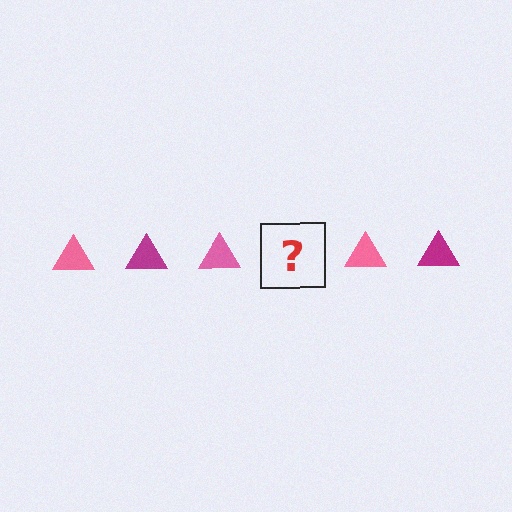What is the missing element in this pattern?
The missing element is a magenta triangle.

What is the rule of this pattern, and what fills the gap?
The rule is that the pattern cycles through pink, magenta triangles. The gap should be filled with a magenta triangle.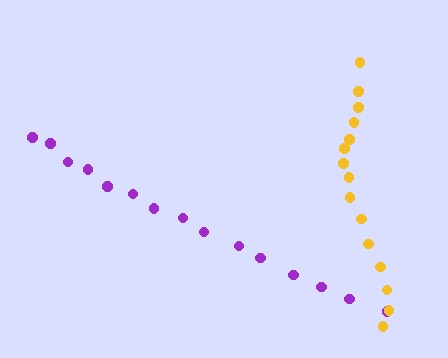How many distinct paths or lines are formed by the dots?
There are 2 distinct paths.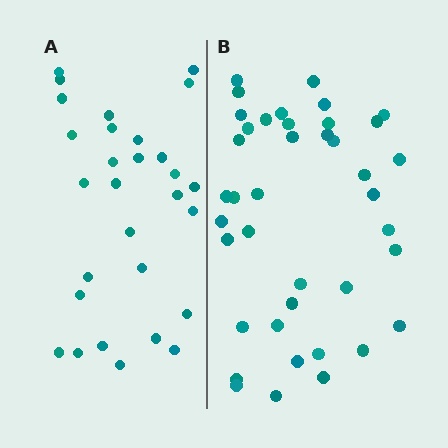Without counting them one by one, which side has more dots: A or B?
Region B (the right region) has more dots.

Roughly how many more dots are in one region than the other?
Region B has roughly 12 or so more dots than region A.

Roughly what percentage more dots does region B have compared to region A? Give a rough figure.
About 40% more.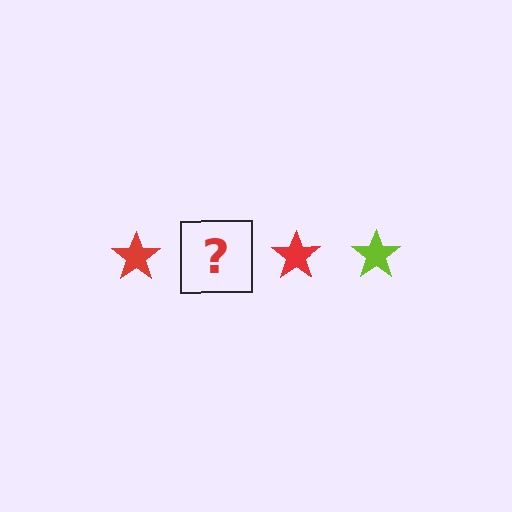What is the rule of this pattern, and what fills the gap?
The rule is that the pattern cycles through red, lime stars. The gap should be filled with a lime star.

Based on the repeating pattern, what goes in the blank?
The blank should be a lime star.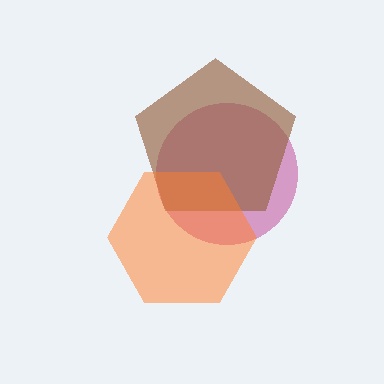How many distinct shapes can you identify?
There are 3 distinct shapes: a magenta circle, a brown pentagon, an orange hexagon.